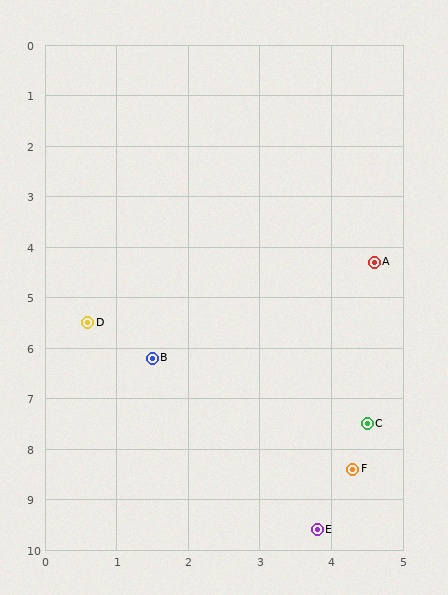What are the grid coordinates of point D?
Point D is at approximately (0.6, 5.5).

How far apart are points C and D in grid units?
Points C and D are about 4.4 grid units apart.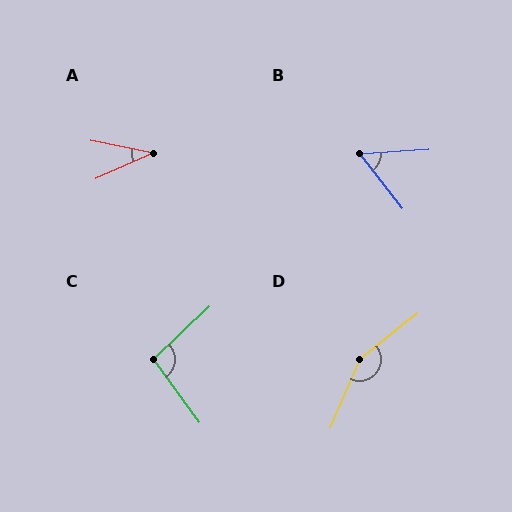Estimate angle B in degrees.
Approximately 56 degrees.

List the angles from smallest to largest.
A (35°), B (56°), C (98°), D (152°).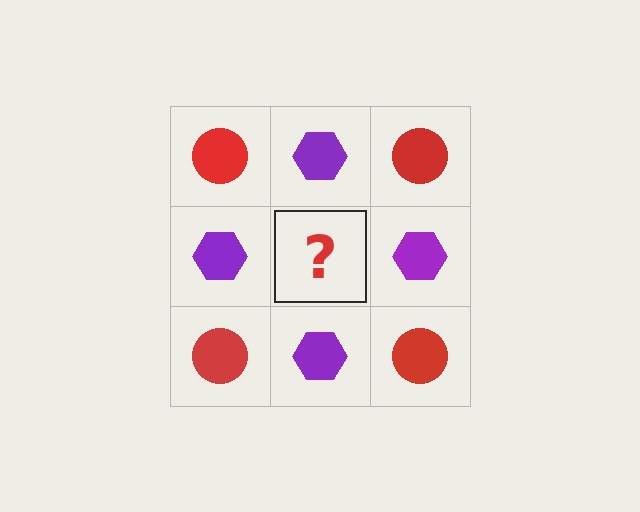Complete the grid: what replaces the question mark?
The question mark should be replaced with a red circle.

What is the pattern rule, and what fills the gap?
The rule is that it alternates red circle and purple hexagon in a checkerboard pattern. The gap should be filled with a red circle.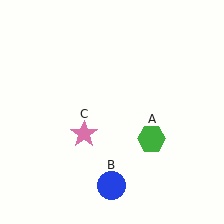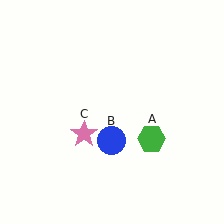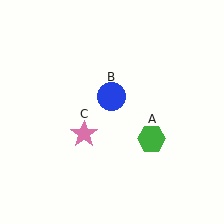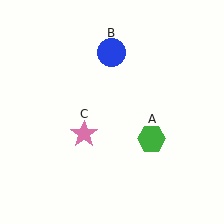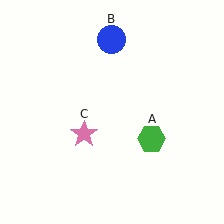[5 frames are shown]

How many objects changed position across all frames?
1 object changed position: blue circle (object B).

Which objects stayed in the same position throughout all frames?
Green hexagon (object A) and pink star (object C) remained stationary.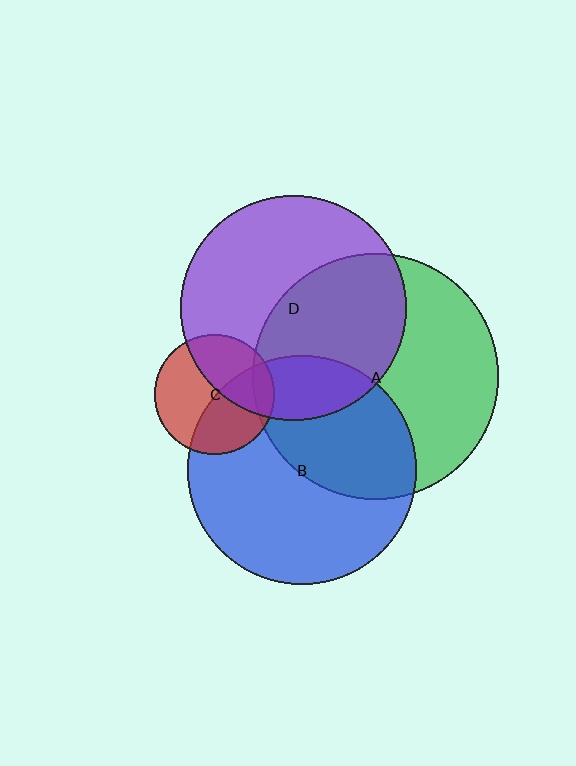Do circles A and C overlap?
Yes.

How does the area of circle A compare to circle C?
Approximately 4.2 times.